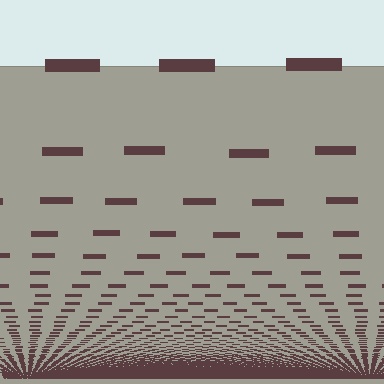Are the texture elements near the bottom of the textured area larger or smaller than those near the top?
Smaller. The gradient is inverted — elements near the bottom are smaller and denser.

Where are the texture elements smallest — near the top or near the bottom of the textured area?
Near the bottom.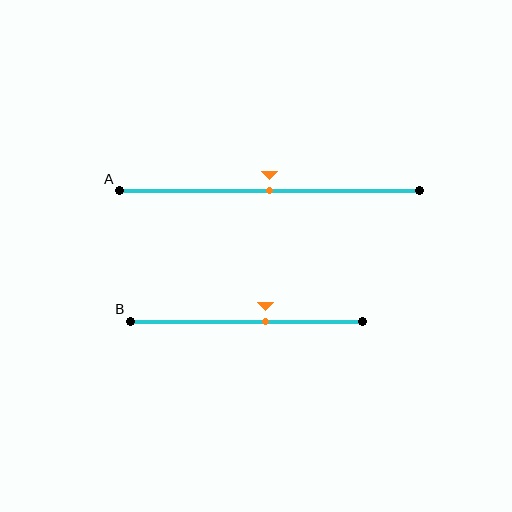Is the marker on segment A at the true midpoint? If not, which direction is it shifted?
Yes, the marker on segment A is at the true midpoint.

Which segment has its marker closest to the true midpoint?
Segment A has its marker closest to the true midpoint.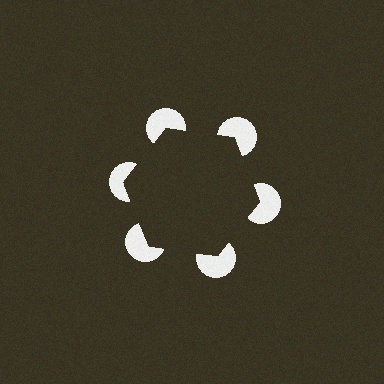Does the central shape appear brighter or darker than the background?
It typically appears slightly darker than the background, even though no actual brightness change is drawn.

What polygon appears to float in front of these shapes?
An illusory hexagon — its edges are inferred from the aligned wedge cuts in the pac-man discs, not physically drawn.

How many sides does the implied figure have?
6 sides.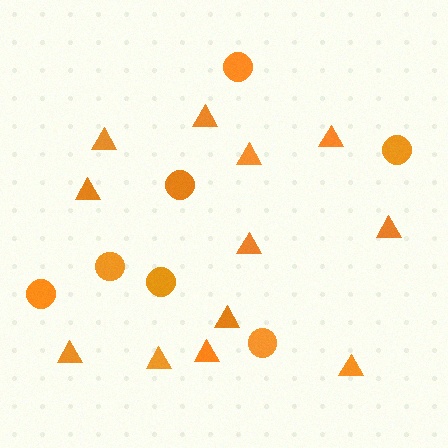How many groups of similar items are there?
There are 2 groups: one group of triangles (12) and one group of circles (7).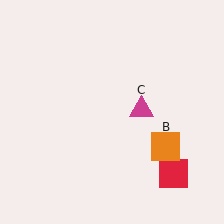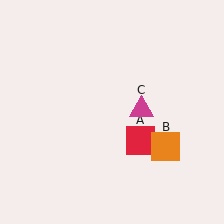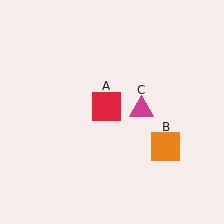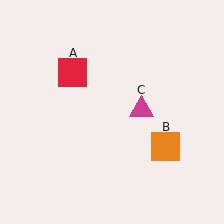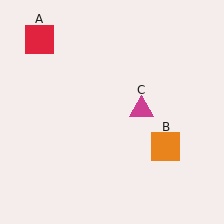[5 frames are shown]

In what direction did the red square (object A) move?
The red square (object A) moved up and to the left.